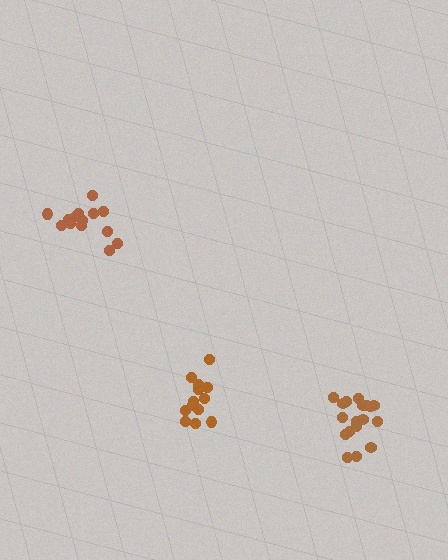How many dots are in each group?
Group 1: 14 dots, Group 2: 13 dots, Group 3: 18 dots (45 total).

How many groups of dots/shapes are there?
There are 3 groups.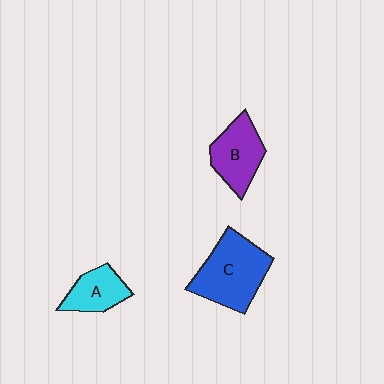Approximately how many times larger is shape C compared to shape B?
Approximately 1.5 times.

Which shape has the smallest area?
Shape A (cyan).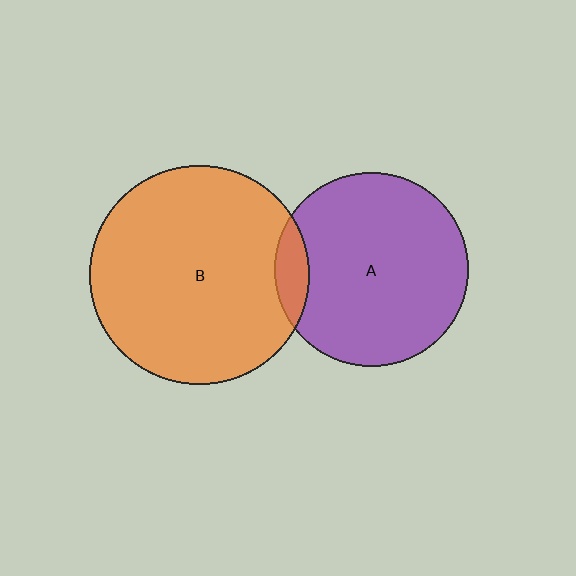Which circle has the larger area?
Circle B (orange).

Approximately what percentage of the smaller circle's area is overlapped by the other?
Approximately 10%.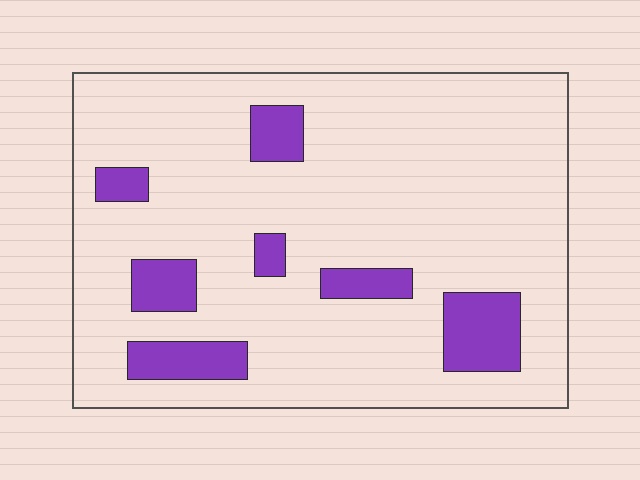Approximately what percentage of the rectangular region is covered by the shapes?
Approximately 15%.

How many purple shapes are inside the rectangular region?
7.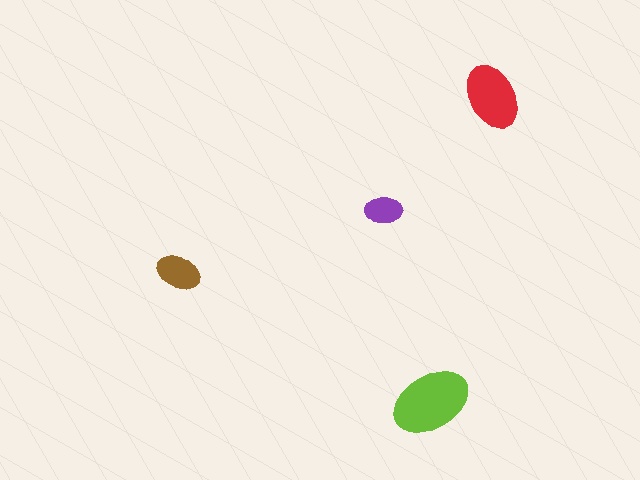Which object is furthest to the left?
The brown ellipse is leftmost.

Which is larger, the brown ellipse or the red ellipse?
The red one.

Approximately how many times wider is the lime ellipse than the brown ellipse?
About 2 times wider.